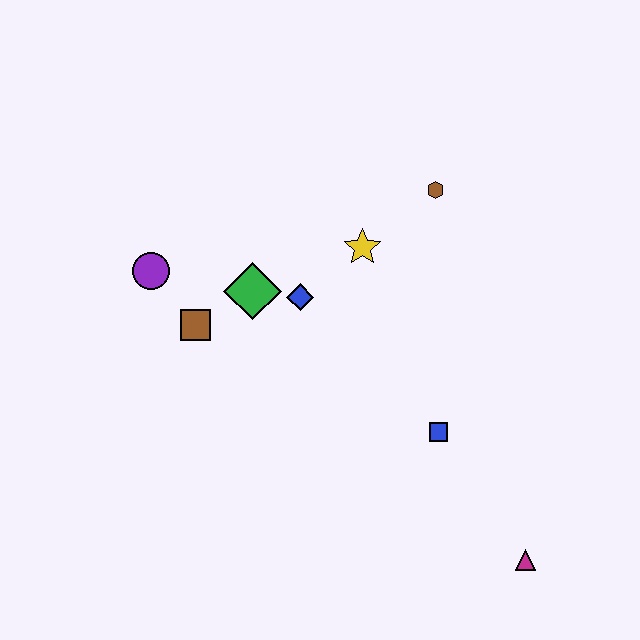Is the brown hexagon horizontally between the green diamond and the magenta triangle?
Yes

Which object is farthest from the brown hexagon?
The magenta triangle is farthest from the brown hexagon.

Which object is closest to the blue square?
The magenta triangle is closest to the blue square.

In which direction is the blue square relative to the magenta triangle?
The blue square is above the magenta triangle.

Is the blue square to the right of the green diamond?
Yes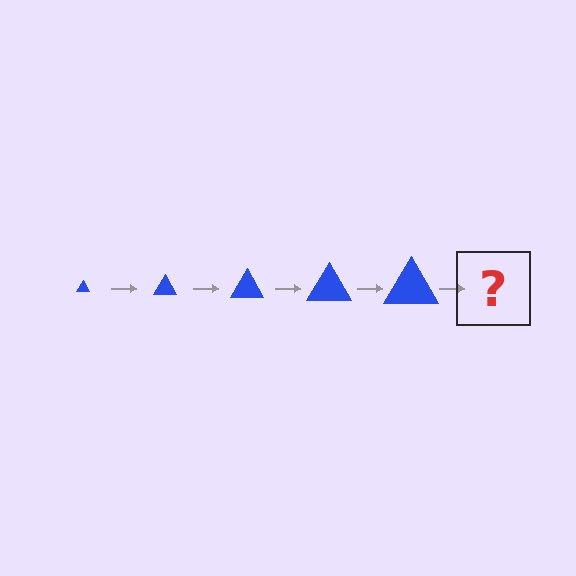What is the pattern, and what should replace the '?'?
The pattern is that the triangle gets progressively larger each step. The '?' should be a blue triangle, larger than the previous one.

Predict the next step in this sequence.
The next step is a blue triangle, larger than the previous one.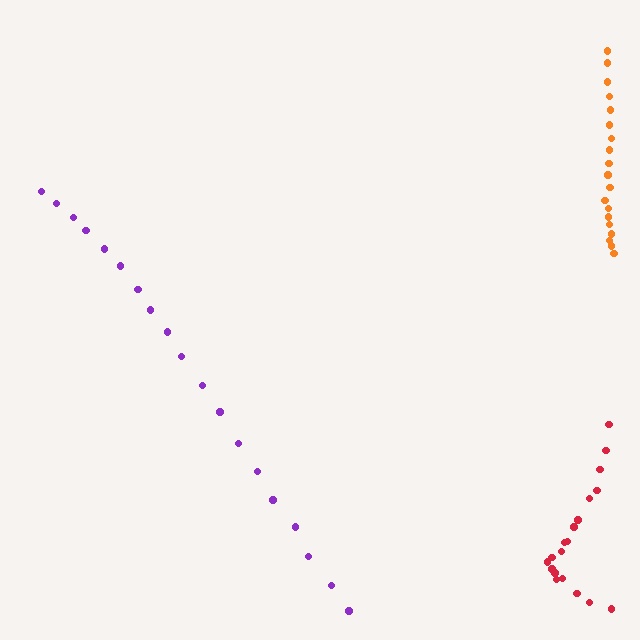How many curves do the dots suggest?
There are 3 distinct paths.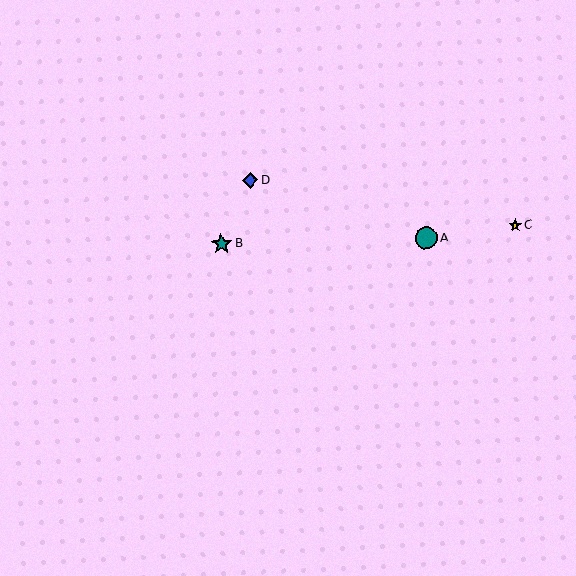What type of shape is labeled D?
Shape D is a blue diamond.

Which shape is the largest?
The teal circle (labeled A) is the largest.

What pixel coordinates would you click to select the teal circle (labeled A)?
Click at (426, 238) to select the teal circle A.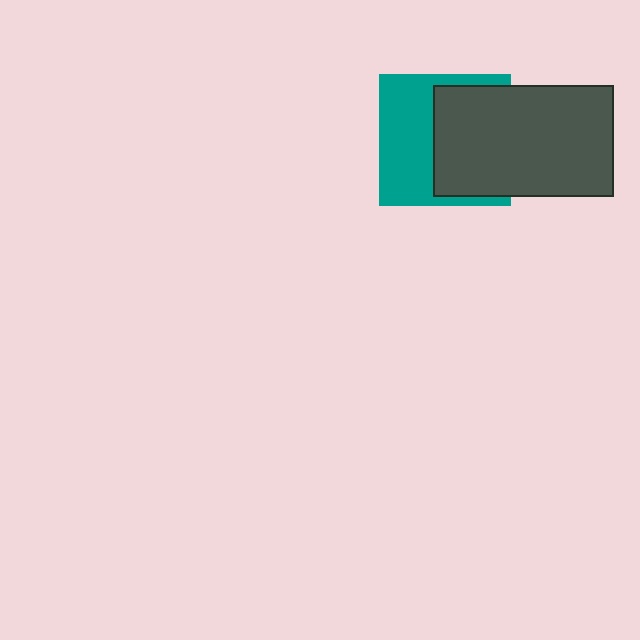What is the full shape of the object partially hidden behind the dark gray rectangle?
The partially hidden object is a teal square.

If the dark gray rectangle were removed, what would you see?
You would see the complete teal square.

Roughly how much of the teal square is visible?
About half of it is visible (roughly 50%).